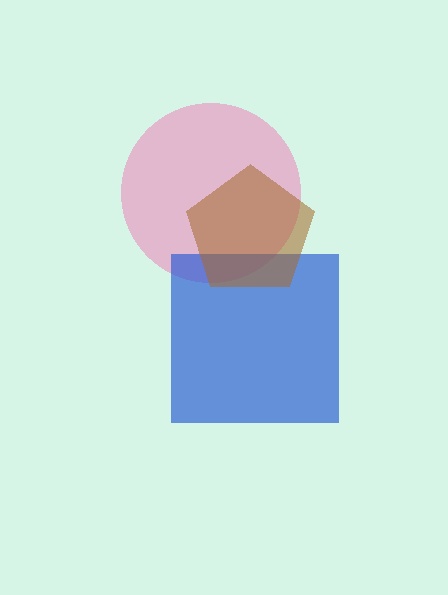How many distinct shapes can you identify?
There are 3 distinct shapes: a pink circle, a blue square, a brown pentagon.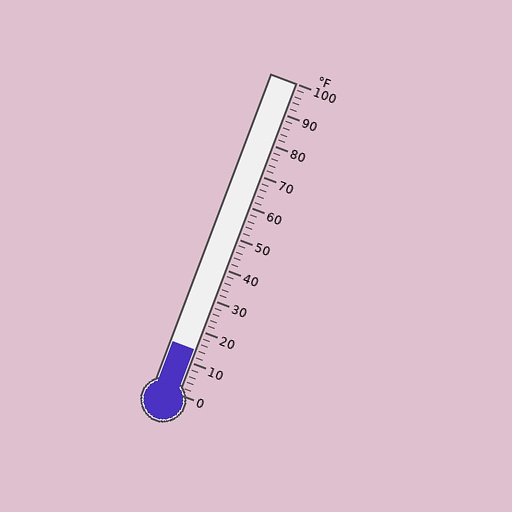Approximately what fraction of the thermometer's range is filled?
The thermometer is filled to approximately 15% of its range.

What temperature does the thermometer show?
The thermometer shows approximately 14°F.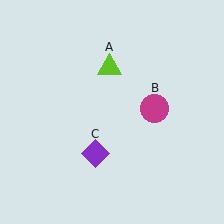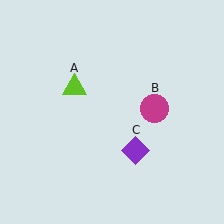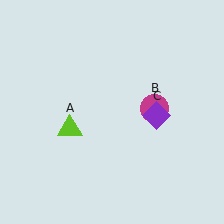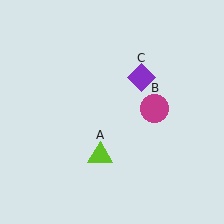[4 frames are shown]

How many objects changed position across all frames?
2 objects changed position: lime triangle (object A), purple diamond (object C).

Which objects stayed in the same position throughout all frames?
Magenta circle (object B) remained stationary.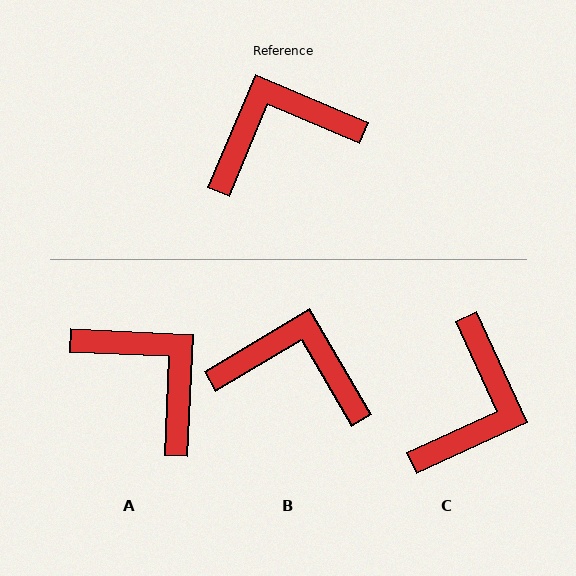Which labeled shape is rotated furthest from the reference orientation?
C, about 132 degrees away.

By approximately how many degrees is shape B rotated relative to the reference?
Approximately 36 degrees clockwise.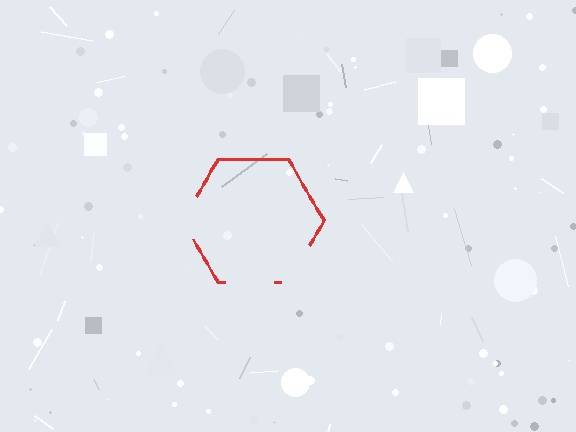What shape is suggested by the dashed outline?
The dashed outline suggests a hexagon.